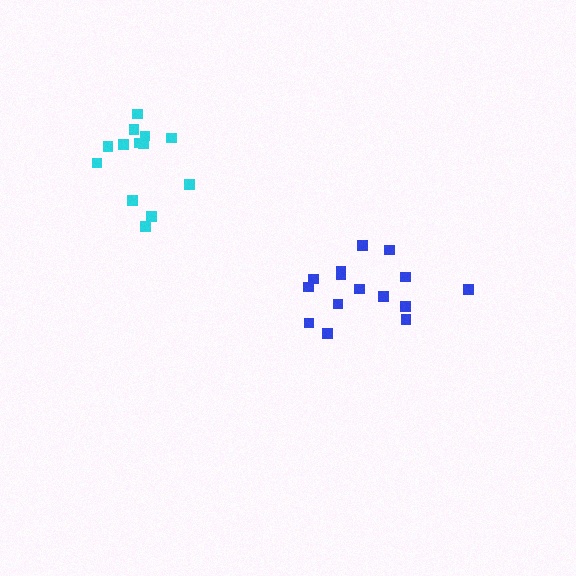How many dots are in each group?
Group 1: 13 dots, Group 2: 15 dots (28 total).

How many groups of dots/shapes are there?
There are 2 groups.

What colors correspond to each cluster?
The clusters are colored: cyan, blue.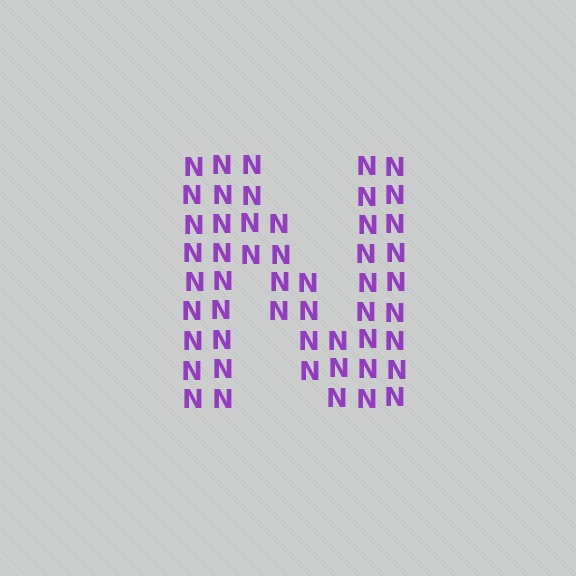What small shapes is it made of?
It is made of small letter N's.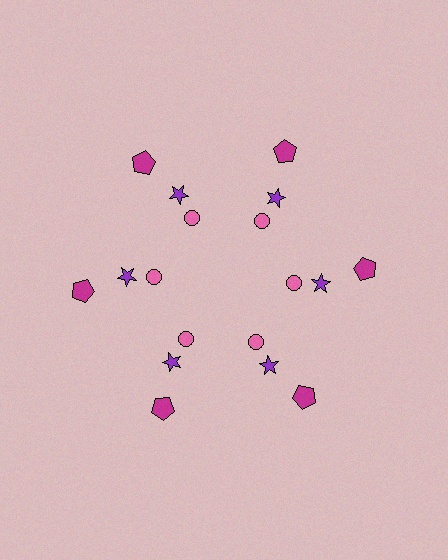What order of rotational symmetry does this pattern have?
This pattern has 6-fold rotational symmetry.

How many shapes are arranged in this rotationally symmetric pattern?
There are 18 shapes, arranged in 6 groups of 3.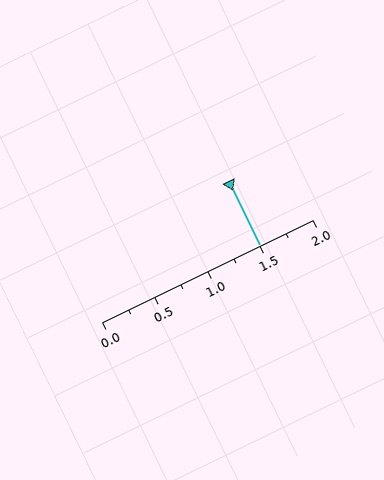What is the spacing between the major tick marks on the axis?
The major ticks are spaced 0.5 apart.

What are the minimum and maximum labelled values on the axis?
The axis runs from 0.0 to 2.0.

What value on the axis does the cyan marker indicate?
The marker indicates approximately 1.5.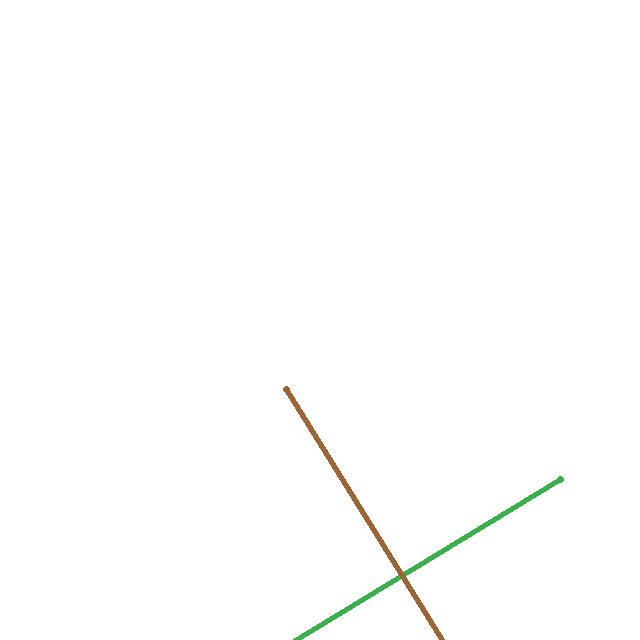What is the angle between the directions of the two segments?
Approximately 90 degrees.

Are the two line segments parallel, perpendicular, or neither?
Perpendicular — they meet at approximately 90°.